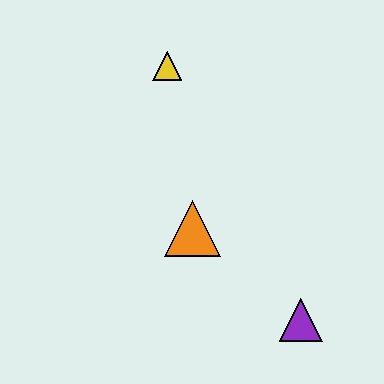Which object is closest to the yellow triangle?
The orange triangle is closest to the yellow triangle.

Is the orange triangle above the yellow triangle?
No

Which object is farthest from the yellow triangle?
The purple triangle is farthest from the yellow triangle.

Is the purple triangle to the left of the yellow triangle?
No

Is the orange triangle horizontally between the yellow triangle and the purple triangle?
Yes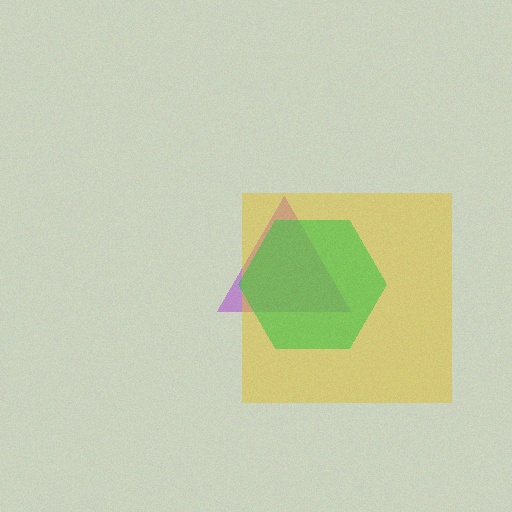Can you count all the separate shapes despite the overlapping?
Yes, there are 3 separate shapes.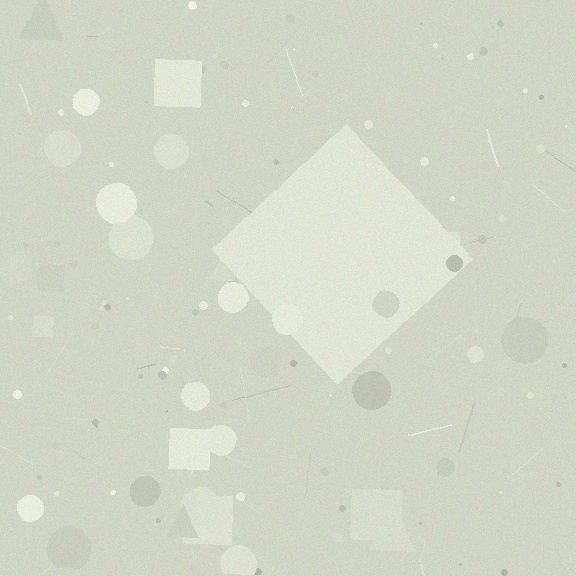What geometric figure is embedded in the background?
A diamond is embedded in the background.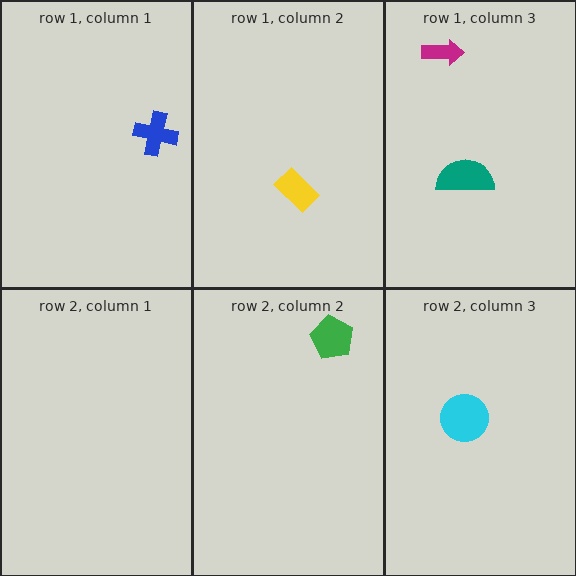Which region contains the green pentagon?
The row 2, column 2 region.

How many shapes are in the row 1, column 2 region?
1.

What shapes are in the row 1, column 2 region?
The yellow rectangle.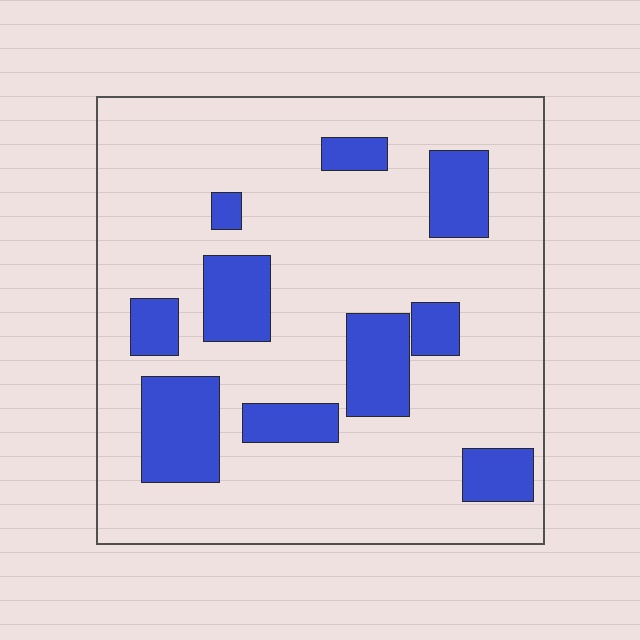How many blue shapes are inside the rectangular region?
10.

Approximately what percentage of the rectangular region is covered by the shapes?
Approximately 20%.